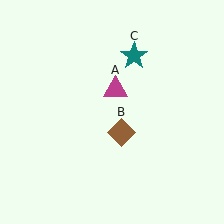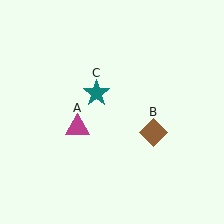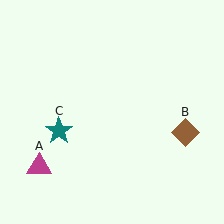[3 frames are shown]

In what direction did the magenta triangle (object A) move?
The magenta triangle (object A) moved down and to the left.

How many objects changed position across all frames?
3 objects changed position: magenta triangle (object A), brown diamond (object B), teal star (object C).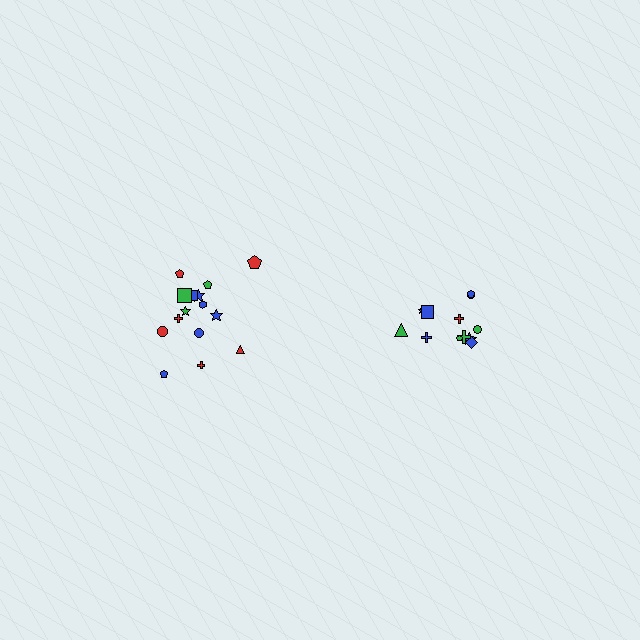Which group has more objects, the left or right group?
The left group.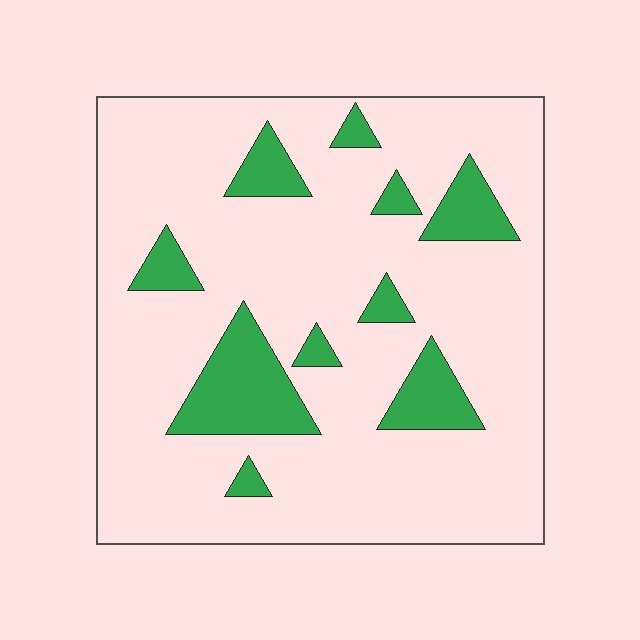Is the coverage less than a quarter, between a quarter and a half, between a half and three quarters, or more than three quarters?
Less than a quarter.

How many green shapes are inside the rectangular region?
10.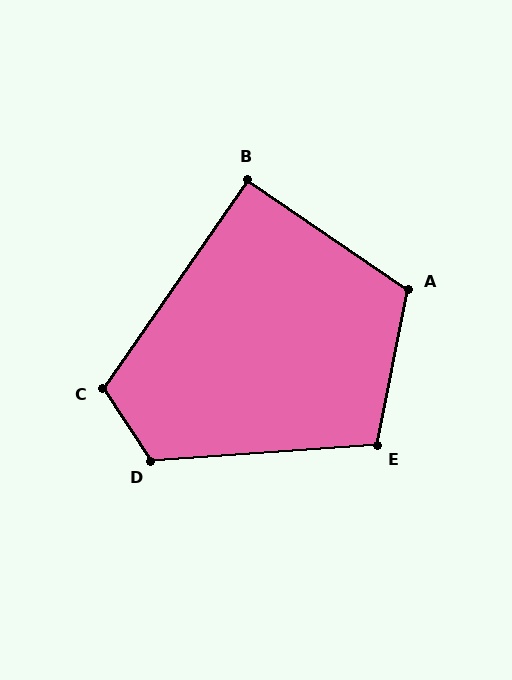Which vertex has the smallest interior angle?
B, at approximately 90 degrees.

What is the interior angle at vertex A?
Approximately 113 degrees (obtuse).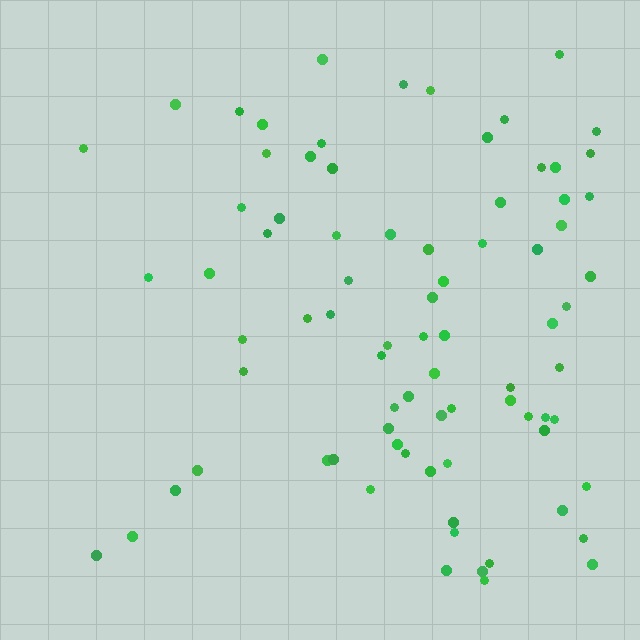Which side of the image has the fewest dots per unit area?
The left.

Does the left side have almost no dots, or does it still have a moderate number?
Still a moderate number, just noticeably fewer than the right.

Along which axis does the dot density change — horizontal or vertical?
Horizontal.